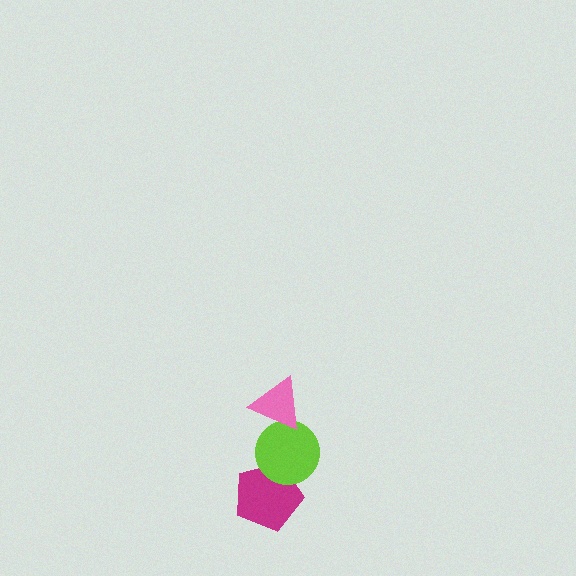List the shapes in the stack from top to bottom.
From top to bottom: the pink triangle, the lime circle, the magenta pentagon.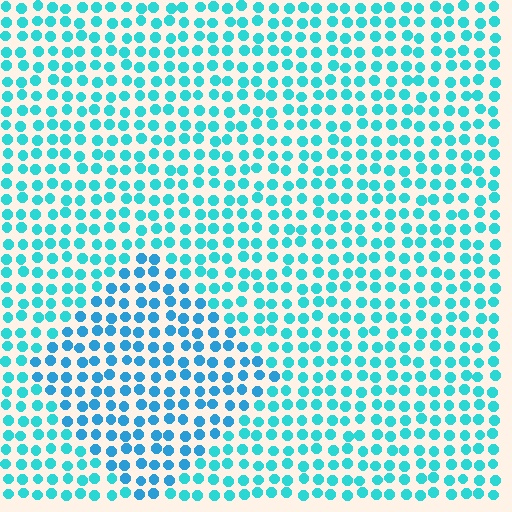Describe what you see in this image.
The image is filled with small cyan elements in a uniform arrangement. A diamond-shaped region is visible where the elements are tinted to a slightly different hue, forming a subtle color boundary.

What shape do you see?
I see a diamond.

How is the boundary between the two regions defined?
The boundary is defined purely by a slight shift in hue (about 21 degrees). Spacing, size, and orientation are identical on both sides.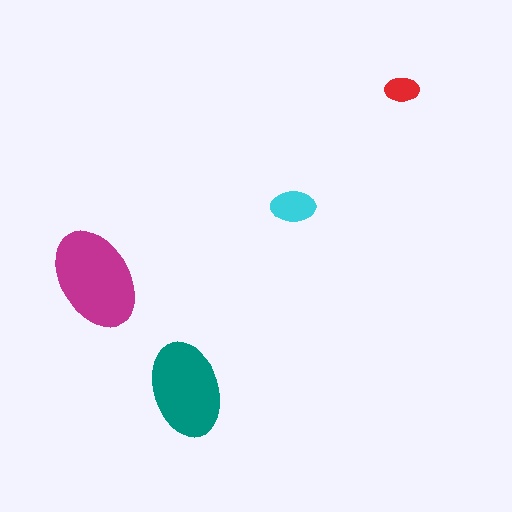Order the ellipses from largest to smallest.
the magenta one, the teal one, the cyan one, the red one.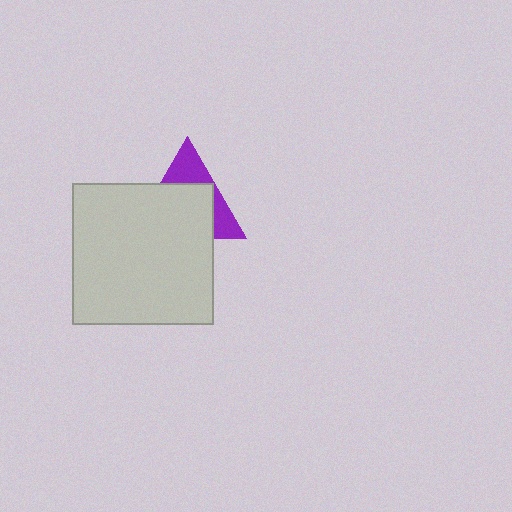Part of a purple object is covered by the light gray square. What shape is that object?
It is a triangle.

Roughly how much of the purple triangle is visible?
A small part of it is visible (roughly 37%).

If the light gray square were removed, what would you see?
You would see the complete purple triangle.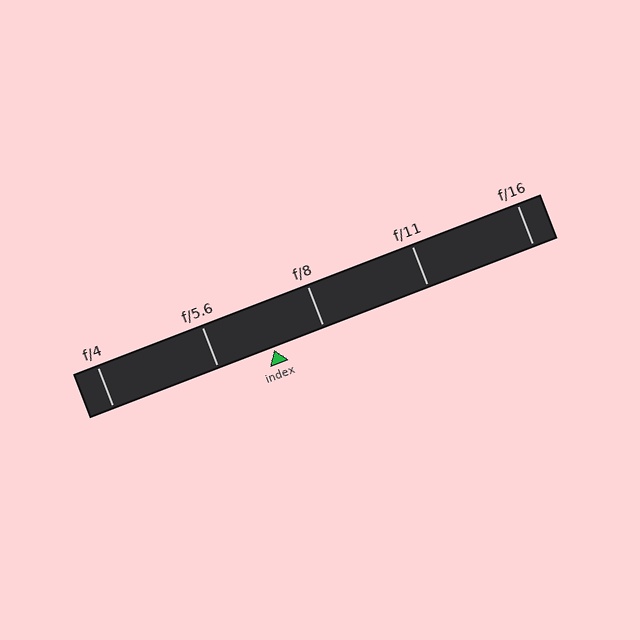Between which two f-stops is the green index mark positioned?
The index mark is between f/5.6 and f/8.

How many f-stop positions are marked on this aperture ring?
There are 5 f-stop positions marked.